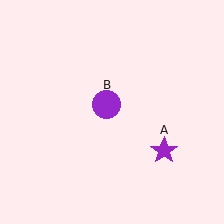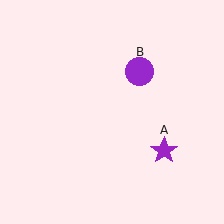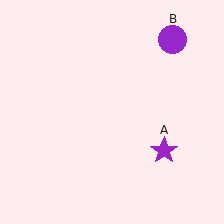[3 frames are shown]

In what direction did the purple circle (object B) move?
The purple circle (object B) moved up and to the right.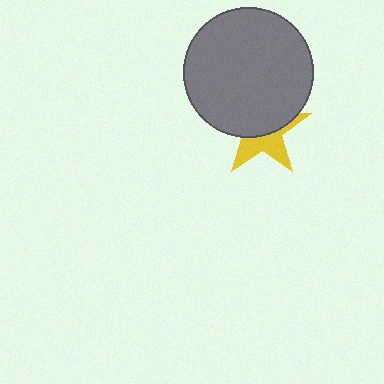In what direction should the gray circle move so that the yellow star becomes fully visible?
The gray circle should move up. That is the shortest direction to clear the overlap and leave the yellow star fully visible.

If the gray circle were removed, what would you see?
You would see the complete yellow star.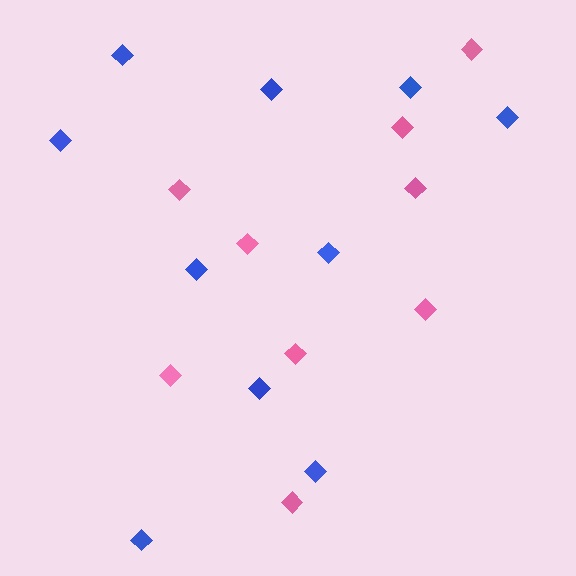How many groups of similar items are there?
There are 2 groups: one group of pink diamonds (9) and one group of blue diamonds (10).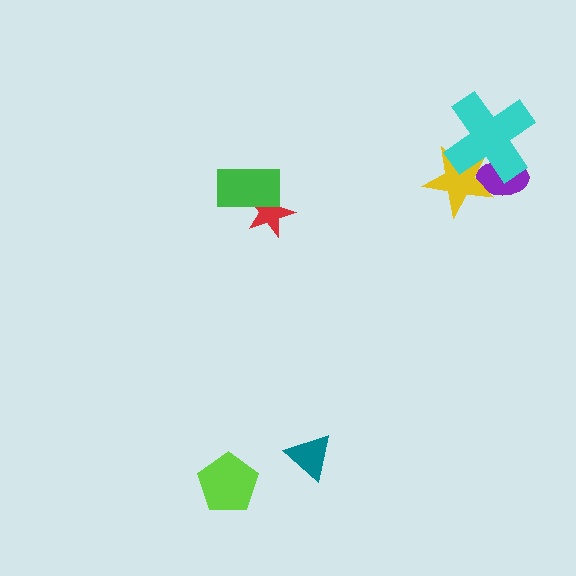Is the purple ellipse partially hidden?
Yes, it is partially covered by another shape.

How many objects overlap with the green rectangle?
1 object overlaps with the green rectangle.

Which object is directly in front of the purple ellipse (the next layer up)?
The yellow star is directly in front of the purple ellipse.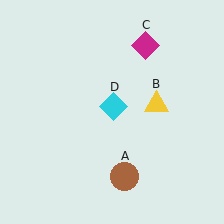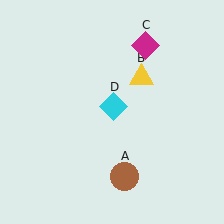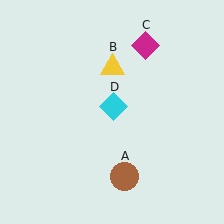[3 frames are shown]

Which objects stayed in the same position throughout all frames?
Brown circle (object A) and magenta diamond (object C) and cyan diamond (object D) remained stationary.